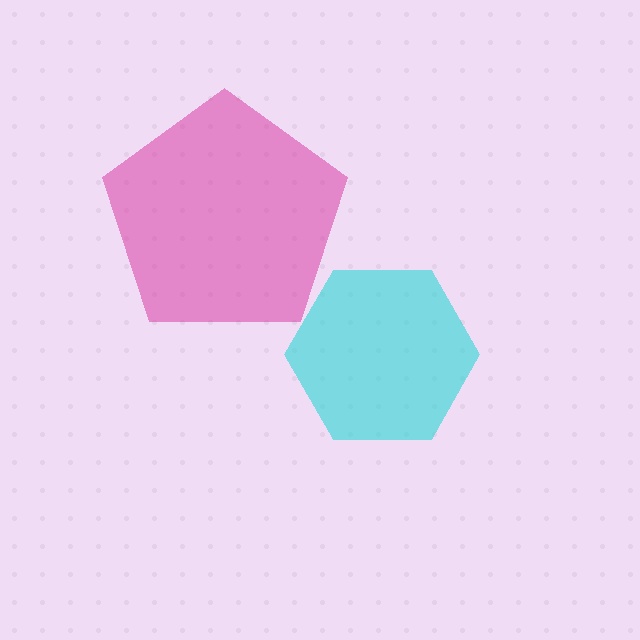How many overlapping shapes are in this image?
There are 2 overlapping shapes in the image.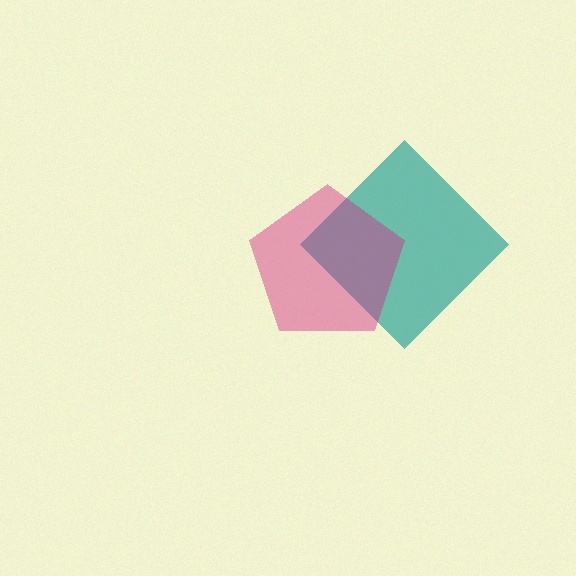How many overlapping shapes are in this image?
There are 2 overlapping shapes in the image.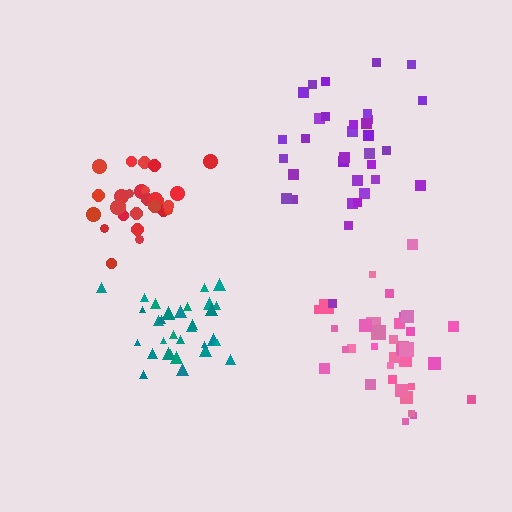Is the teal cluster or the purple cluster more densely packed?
Teal.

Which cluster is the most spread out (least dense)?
Purple.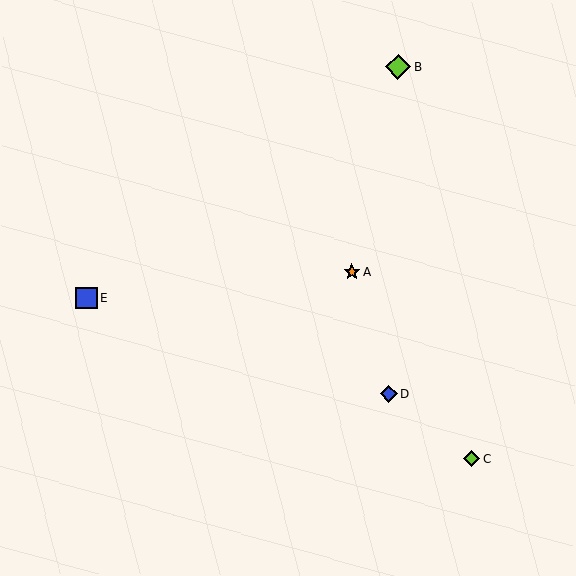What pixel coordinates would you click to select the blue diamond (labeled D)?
Click at (389, 394) to select the blue diamond D.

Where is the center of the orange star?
The center of the orange star is at (352, 272).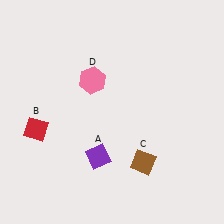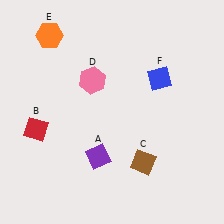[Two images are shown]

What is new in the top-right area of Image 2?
A blue diamond (F) was added in the top-right area of Image 2.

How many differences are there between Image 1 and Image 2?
There are 2 differences between the two images.